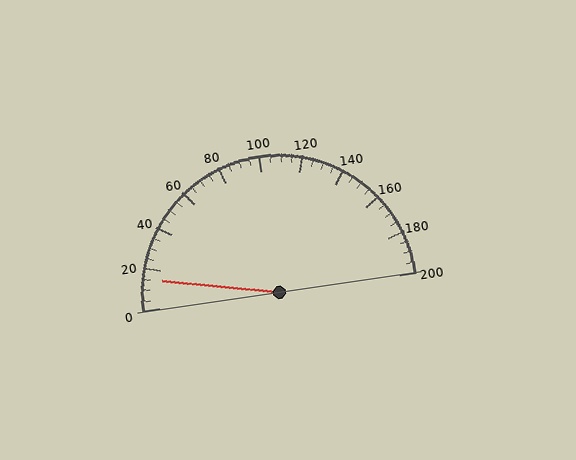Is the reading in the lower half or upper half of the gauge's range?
The reading is in the lower half of the range (0 to 200).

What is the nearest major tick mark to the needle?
The nearest major tick mark is 20.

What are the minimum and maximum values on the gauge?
The gauge ranges from 0 to 200.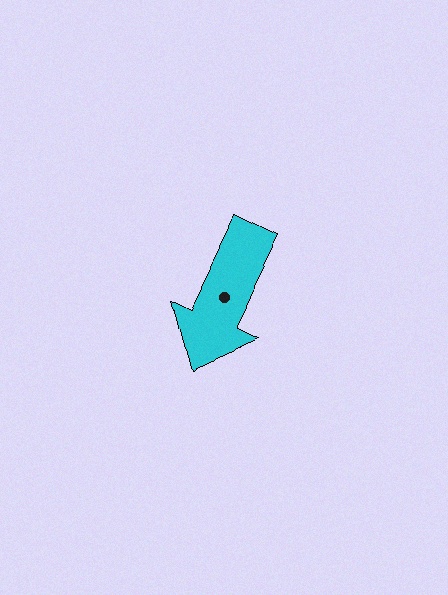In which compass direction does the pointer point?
Southwest.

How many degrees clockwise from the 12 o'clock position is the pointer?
Approximately 206 degrees.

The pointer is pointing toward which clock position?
Roughly 7 o'clock.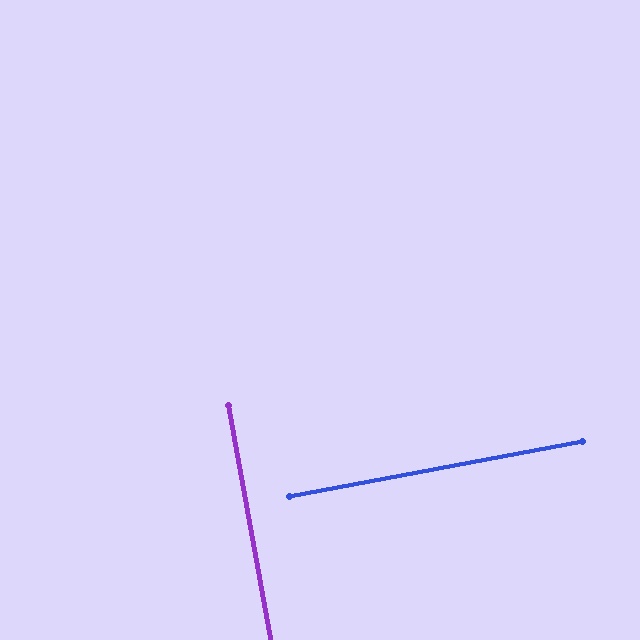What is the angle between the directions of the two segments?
Approximately 90 degrees.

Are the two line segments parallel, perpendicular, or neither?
Perpendicular — they meet at approximately 90°.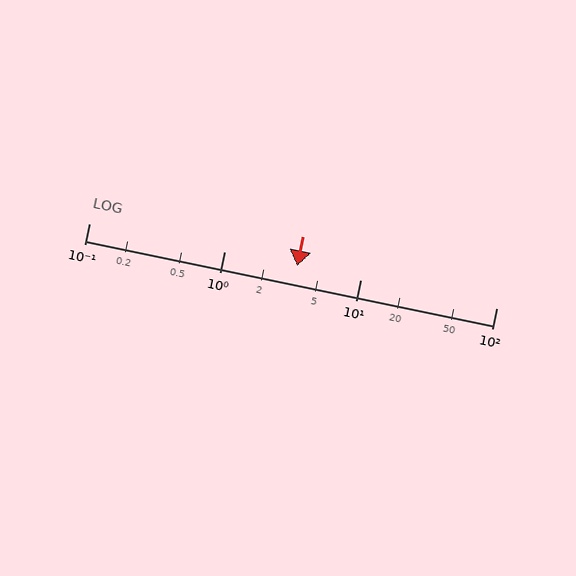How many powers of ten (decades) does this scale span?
The scale spans 3 decades, from 0.1 to 100.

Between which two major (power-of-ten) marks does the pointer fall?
The pointer is between 1 and 10.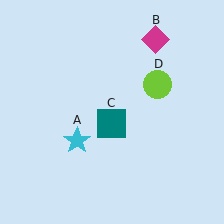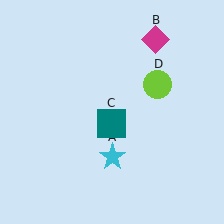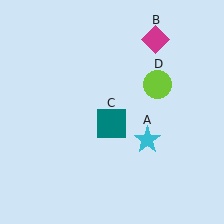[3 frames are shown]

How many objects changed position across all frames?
1 object changed position: cyan star (object A).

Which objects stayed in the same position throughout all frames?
Magenta diamond (object B) and teal square (object C) and lime circle (object D) remained stationary.